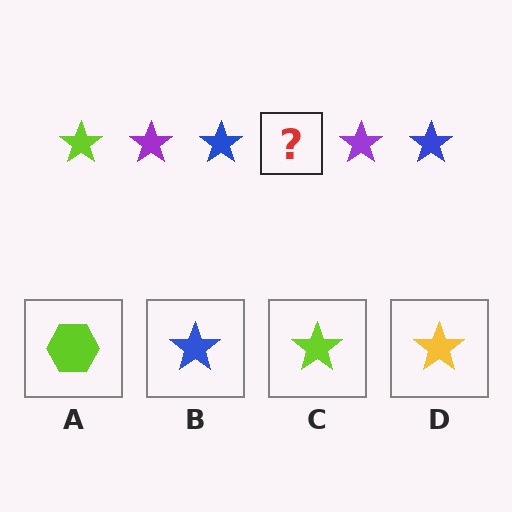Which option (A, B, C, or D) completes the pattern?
C.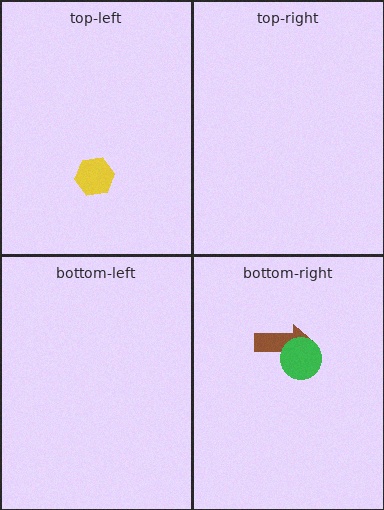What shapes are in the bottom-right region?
The brown arrow, the green circle.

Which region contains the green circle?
The bottom-right region.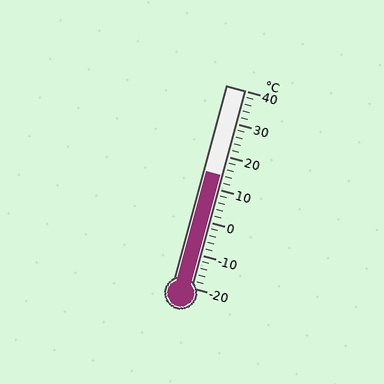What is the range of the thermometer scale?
The thermometer scale ranges from -20°C to 40°C.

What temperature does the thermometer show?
The thermometer shows approximately 14°C.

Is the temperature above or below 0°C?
The temperature is above 0°C.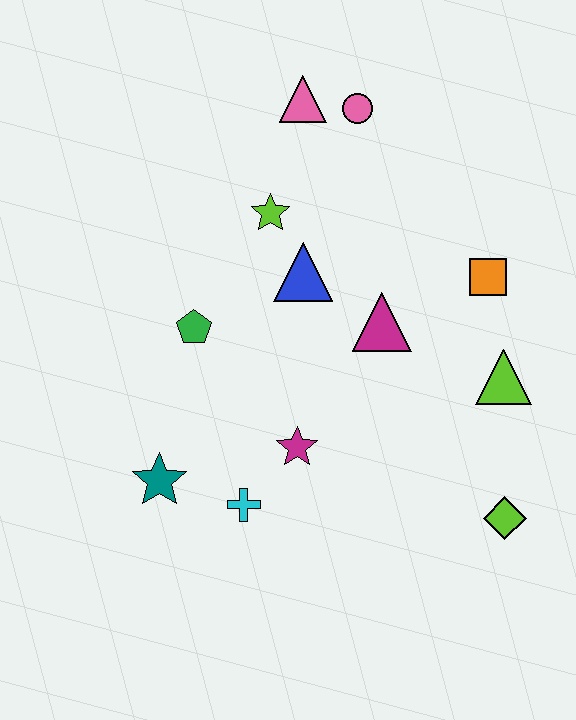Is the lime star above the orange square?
Yes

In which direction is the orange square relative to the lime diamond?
The orange square is above the lime diamond.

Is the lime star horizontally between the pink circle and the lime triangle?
No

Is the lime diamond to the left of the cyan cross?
No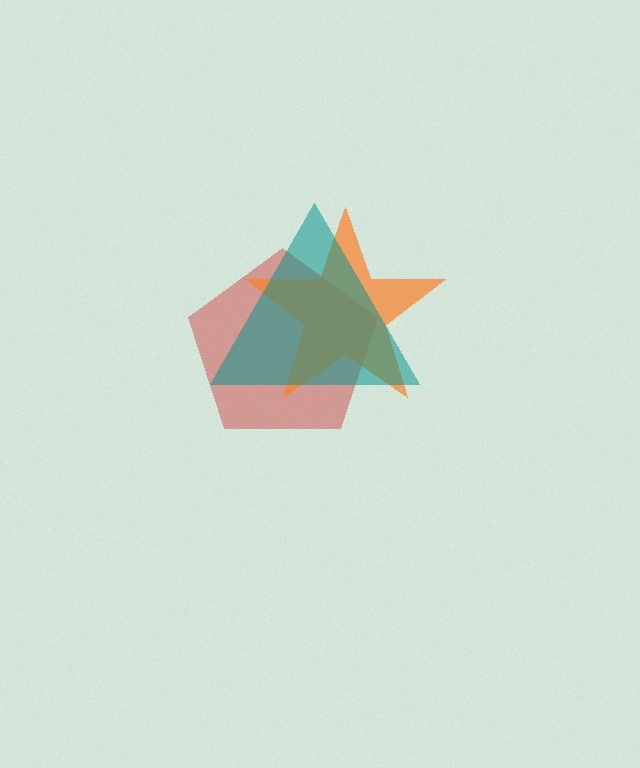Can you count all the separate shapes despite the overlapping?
Yes, there are 3 separate shapes.